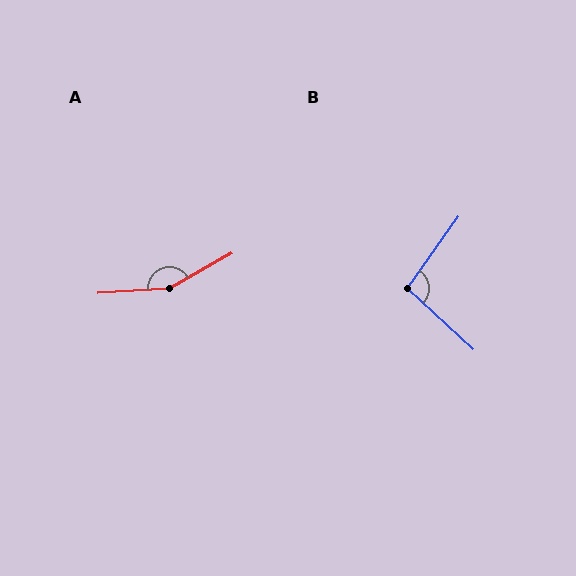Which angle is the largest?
A, at approximately 154 degrees.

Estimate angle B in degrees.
Approximately 97 degrees.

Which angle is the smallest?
B, at approximately 97 degrees.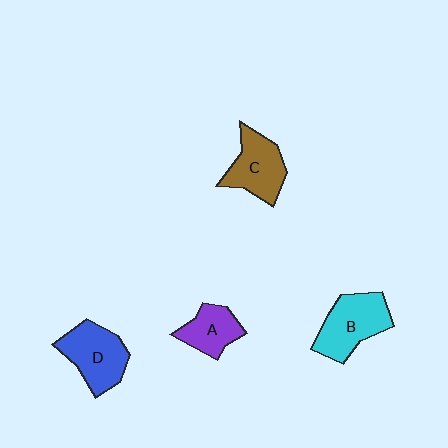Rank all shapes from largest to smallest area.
From largest to smallest: B (cyan), D (blue), C (brown), A (purple).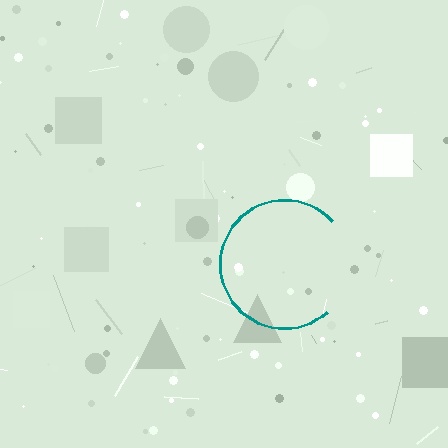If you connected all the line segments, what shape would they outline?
They would outline a circle.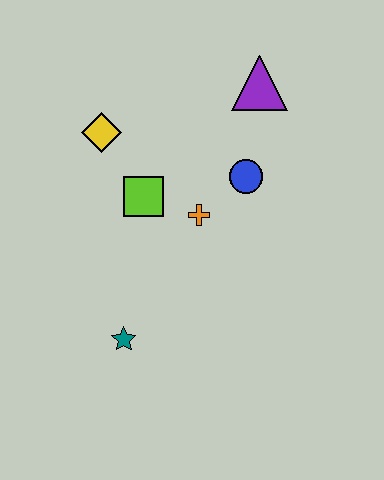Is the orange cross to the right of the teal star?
Yes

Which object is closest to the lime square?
The orange cross is closest to the lime square.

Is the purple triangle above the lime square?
Yes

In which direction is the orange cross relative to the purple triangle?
The orange cross is below the purple triangle.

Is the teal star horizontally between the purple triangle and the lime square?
No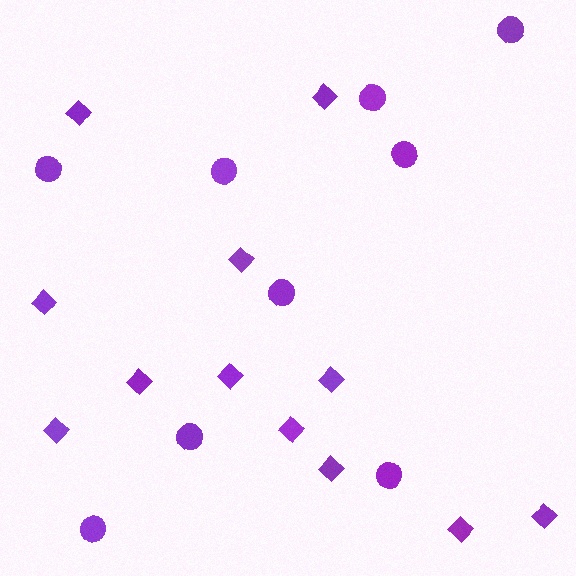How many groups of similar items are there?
There are 2 groups: one group of diamonds (12) and one group of circles (9).